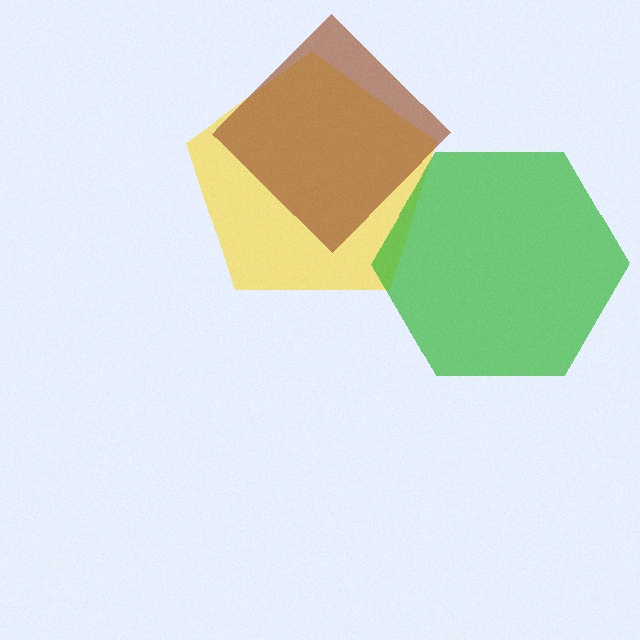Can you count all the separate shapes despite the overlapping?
Yes, there are 3 separate shapes.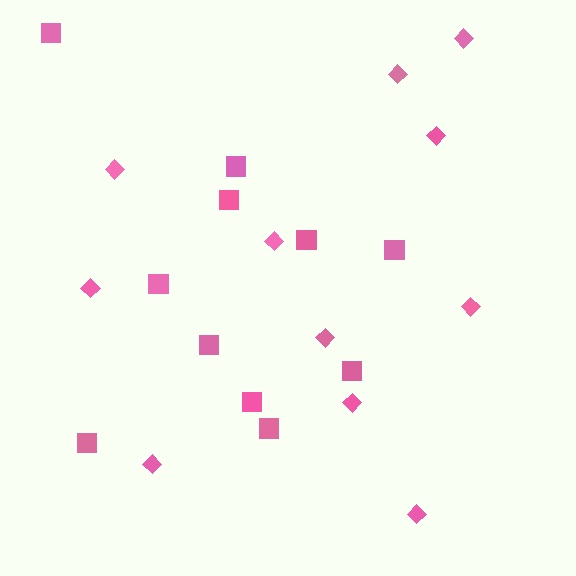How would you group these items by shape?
There are 2 groups: one group of diamonds (11) and one group of squares (11).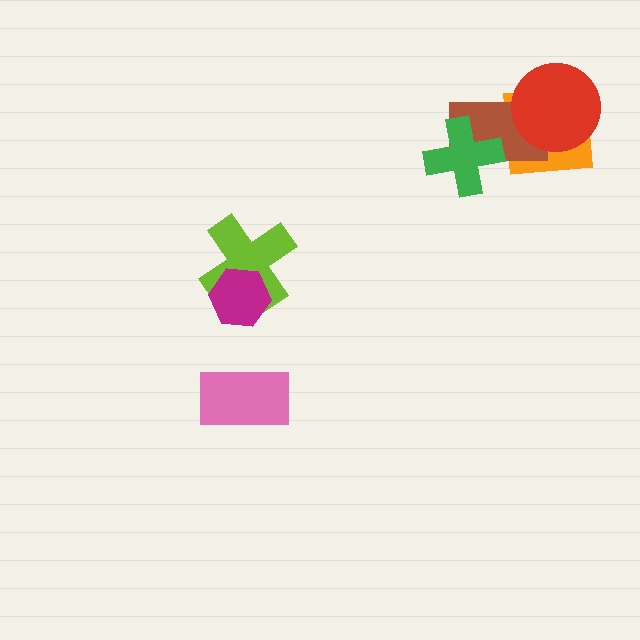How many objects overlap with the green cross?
1 object overlaps with the green cross.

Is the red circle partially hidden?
No, no other shape covers it.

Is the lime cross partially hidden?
Yes, it is partially covered by another shape.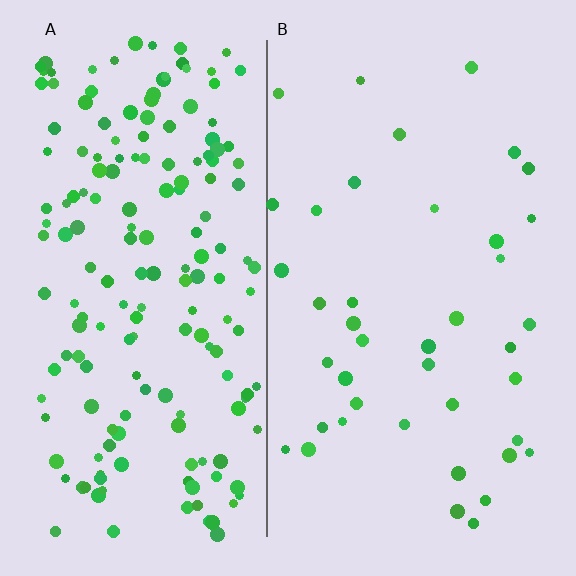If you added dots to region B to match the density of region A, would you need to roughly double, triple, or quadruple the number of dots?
Approximately quadruple.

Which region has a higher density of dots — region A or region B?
A (the left).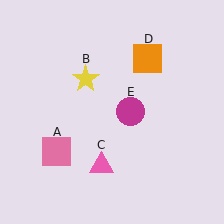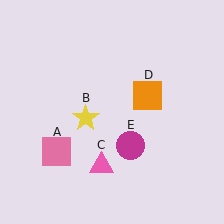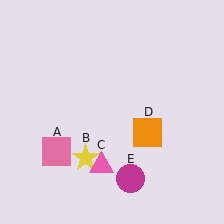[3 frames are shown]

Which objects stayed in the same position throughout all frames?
Pink square (object A) and pink triangle (object C) remained stationary.